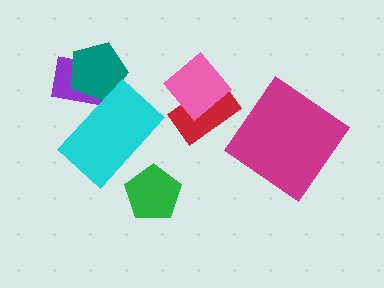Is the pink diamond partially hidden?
No, no other shape covers it.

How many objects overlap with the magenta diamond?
0 objects overlap with the magenta diamond.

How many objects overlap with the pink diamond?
1 object overlaps with the pink diamond.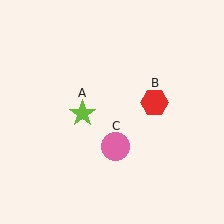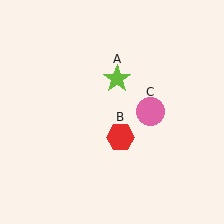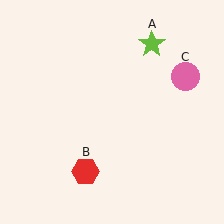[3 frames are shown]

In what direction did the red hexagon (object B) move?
The red hexagon (object B) moved down and to the left.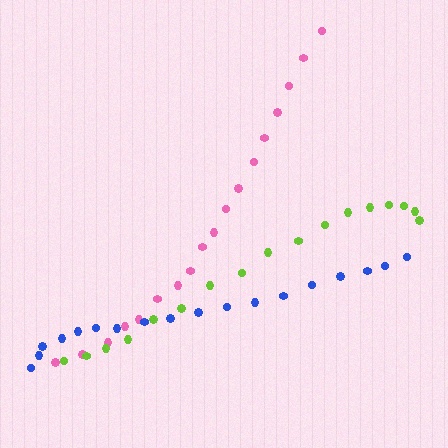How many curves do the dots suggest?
There are 3 distinct paths.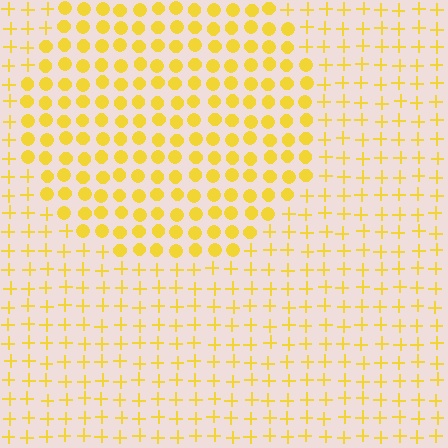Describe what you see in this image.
The image is filled with small yellow elements arranged in a uniform grid. A circle-shaped region contains circles, while the surrounding area contains plus signs. The boundary is defined purely by the change in element shape.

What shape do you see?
I see a circle.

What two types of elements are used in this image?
The image uses circles inside the circle region and plus signs outside it.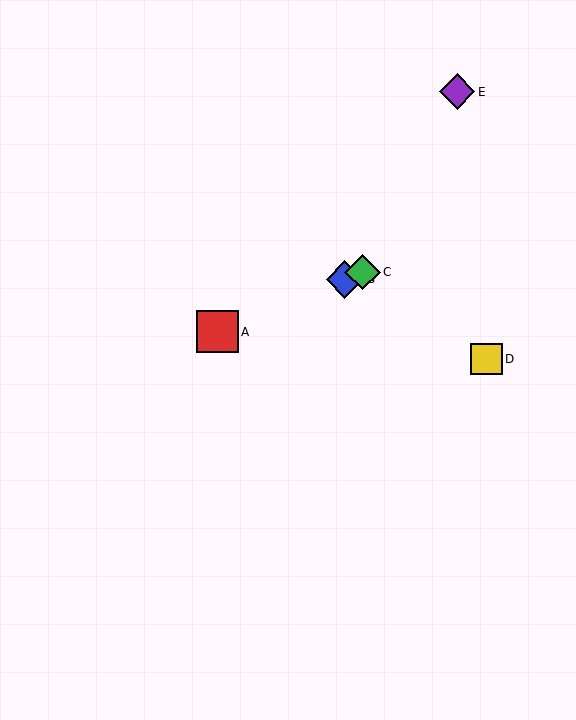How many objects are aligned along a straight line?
3 objects (A, B, C) are aligned along a straight line.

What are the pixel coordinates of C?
Object C is at (362, 272).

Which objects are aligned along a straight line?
Objects A, B, C are aligned along a straight line.